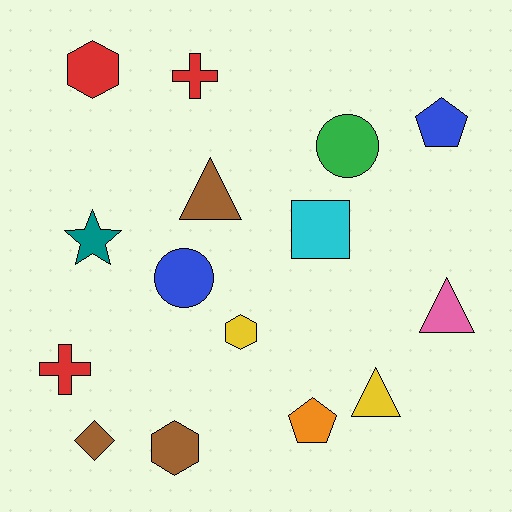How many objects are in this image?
There are 15 objects.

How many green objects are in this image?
There is 1 green object.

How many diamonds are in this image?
There is 1 diamond.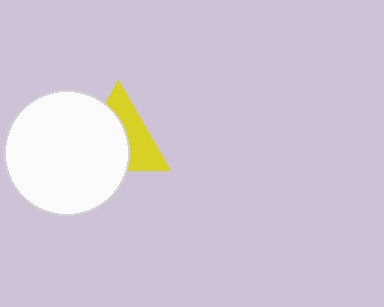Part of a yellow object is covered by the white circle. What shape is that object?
It is a triangle.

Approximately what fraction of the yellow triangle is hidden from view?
Roughly 55% of the yellow triangle is hidden behind the white circle.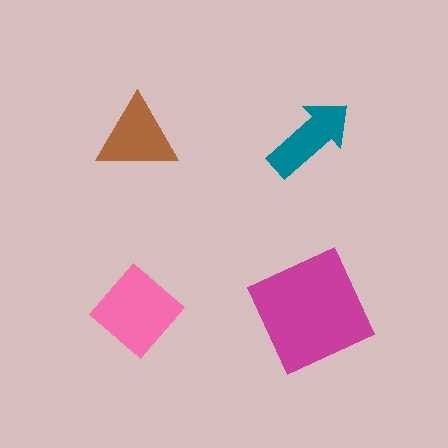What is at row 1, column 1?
A brown triangle.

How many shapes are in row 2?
2 shapes.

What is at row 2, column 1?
A pink diamond.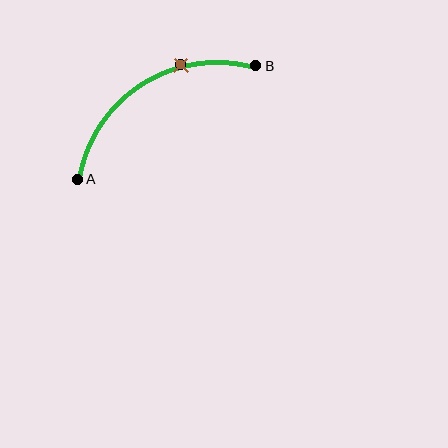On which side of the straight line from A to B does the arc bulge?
The arc bulges above the straight line connecting A and B.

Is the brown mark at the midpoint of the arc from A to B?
No. The brown mark lies on the arc but is closer to endpoint B. The arc midpoint would be at the point on the curve equidistant along the arc from both A and B.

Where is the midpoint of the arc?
The arc midpoint is the point on the curve farthest from the straight line joining A and B. It sits above that line.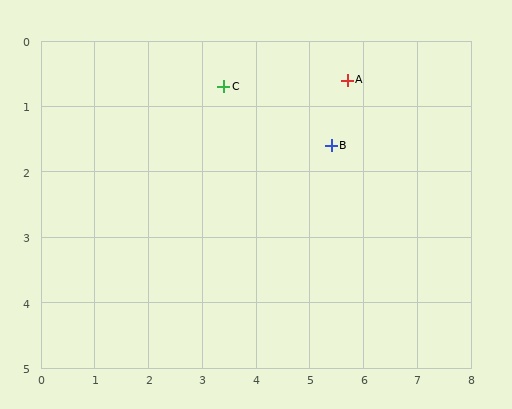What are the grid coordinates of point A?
Point A is at approximately (5.7, 0.6).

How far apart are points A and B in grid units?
Points A and B are about 1.0 grid units apart.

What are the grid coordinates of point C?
Point C is at approximately (3.4, 0.7).